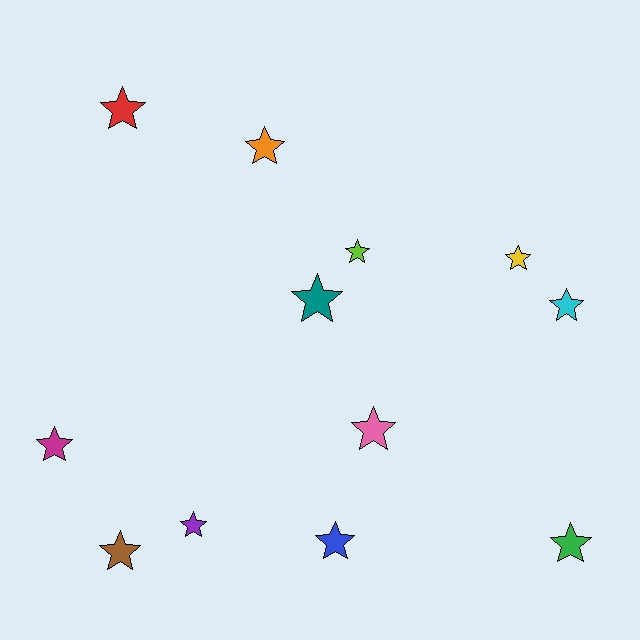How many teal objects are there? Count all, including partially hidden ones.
There is 1 teal object.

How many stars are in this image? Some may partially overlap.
There are 12 stars.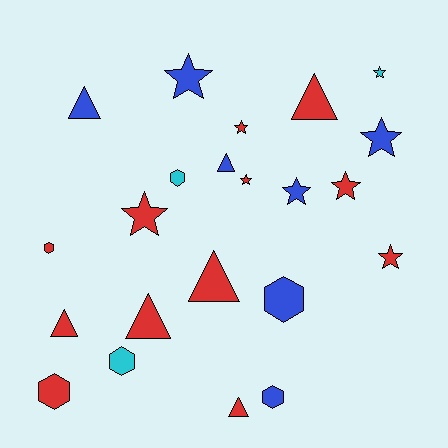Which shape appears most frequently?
Star, with 9 objects.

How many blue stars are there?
There are 3 blue stars.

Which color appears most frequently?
Red, with 12 objects.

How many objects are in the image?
There are 22 objects.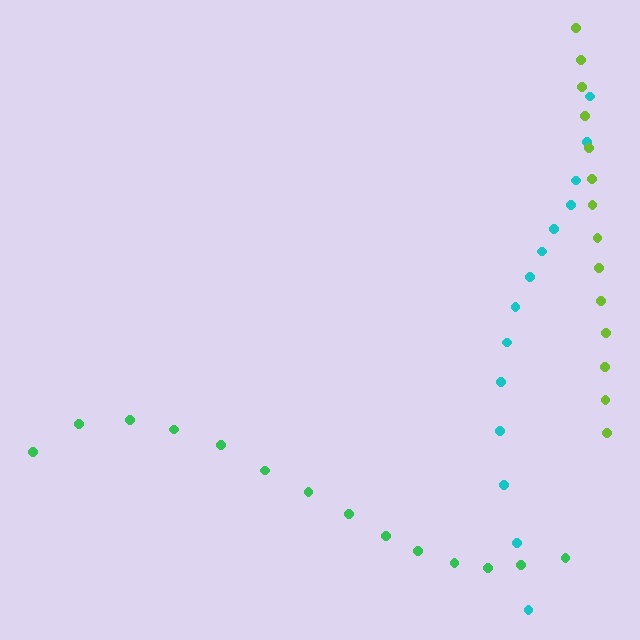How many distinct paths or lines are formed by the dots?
There are 3 distinct paths.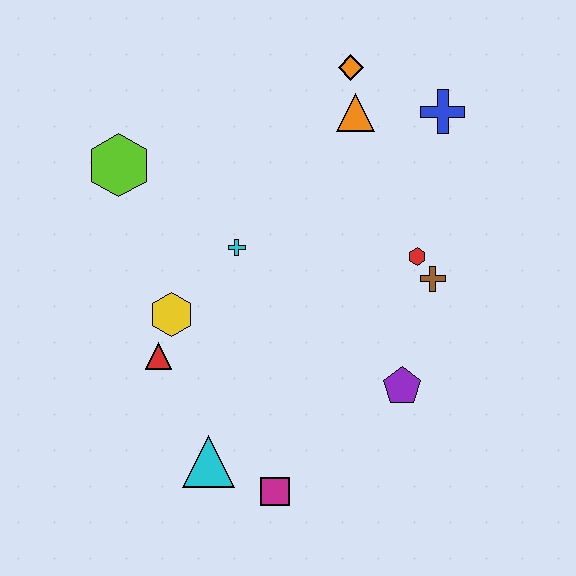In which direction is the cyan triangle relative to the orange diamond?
The cyan triangle is below the orange diamond.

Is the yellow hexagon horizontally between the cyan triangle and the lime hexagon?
Yes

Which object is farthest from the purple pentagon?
The lime hexagon is farthest from the purple pentagon.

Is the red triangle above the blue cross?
No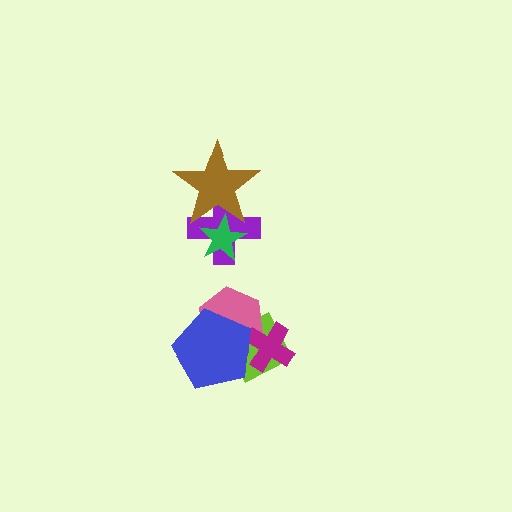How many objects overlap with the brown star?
2 objects overlap with the brown star.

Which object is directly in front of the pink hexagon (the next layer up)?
The magenta cross is directly in front of the pink hexagon.